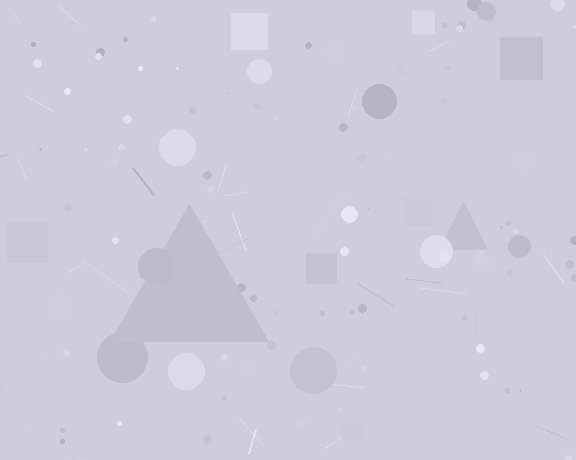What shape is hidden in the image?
A triangle is hidden in the image.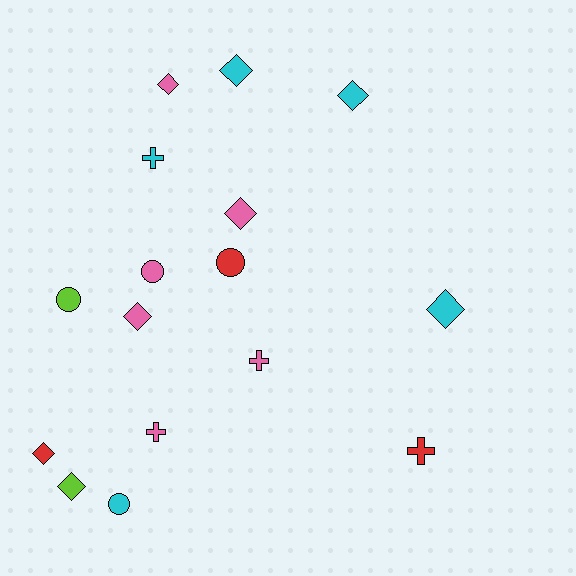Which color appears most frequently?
Pink, with 6 objects.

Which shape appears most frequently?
Diamond, with 8 objects.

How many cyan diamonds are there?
There are 3 cyan diamonds.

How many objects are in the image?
There are 16 objects.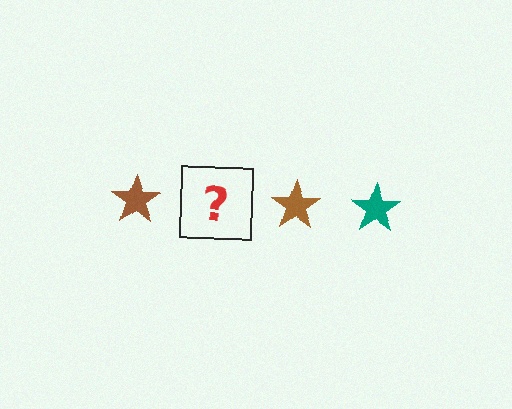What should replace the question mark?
The question mark should be replaced with a teal star.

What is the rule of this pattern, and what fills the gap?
The rule is that the pattern cycles through brown, teal stars. The gap should be filled with a teal star.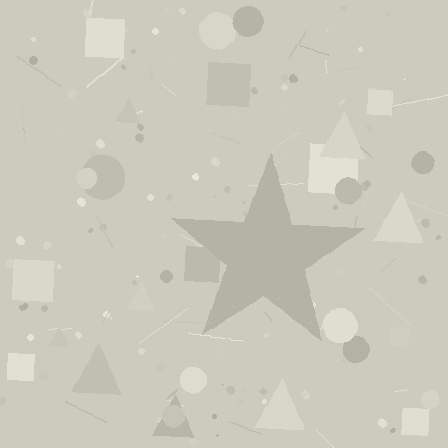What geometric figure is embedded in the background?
A star is embedded in the background.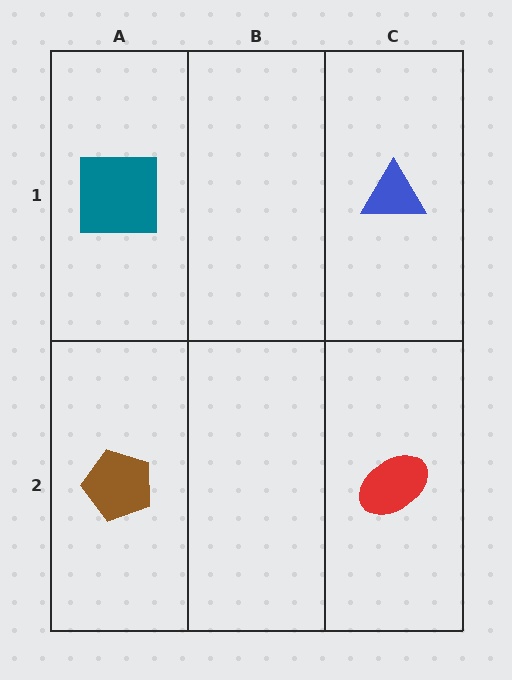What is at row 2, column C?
A red ellipse.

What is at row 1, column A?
A teal square.